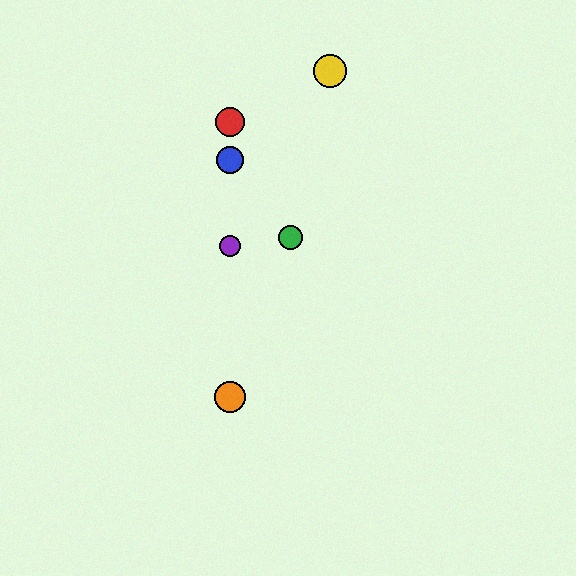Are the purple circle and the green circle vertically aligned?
No, the purple circle is at x≈230 and the green circle is at x≈290.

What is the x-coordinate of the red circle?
The red circle is at x≈230.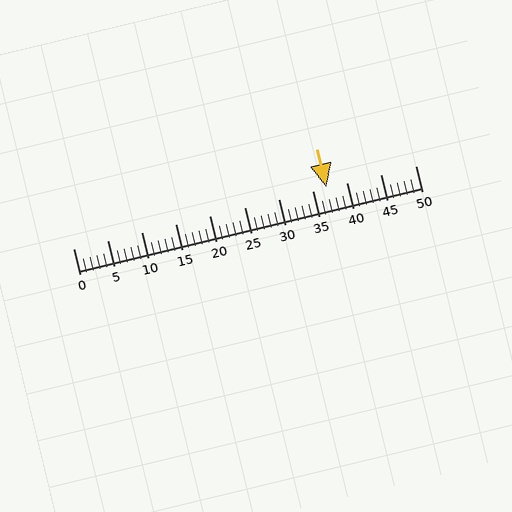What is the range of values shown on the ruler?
The ruler shows values from 0 to 50.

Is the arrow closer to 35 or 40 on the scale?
The arrow is closer to 35.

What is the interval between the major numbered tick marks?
The major tick marks are spaced 5 units apart.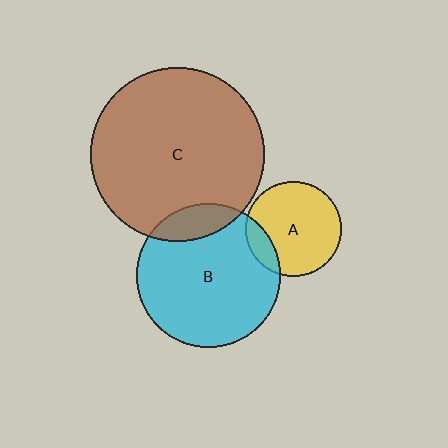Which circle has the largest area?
Circle C (brown).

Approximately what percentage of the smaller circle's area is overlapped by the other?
Approximately 15%.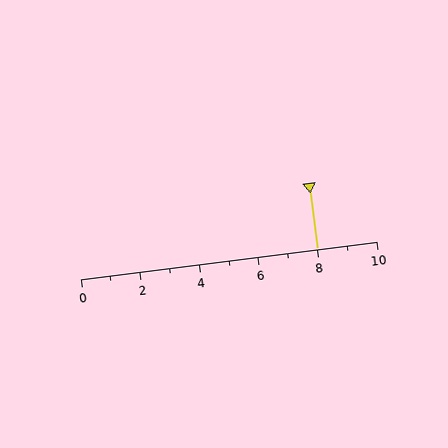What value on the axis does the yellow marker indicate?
The marker indicates approximately 8.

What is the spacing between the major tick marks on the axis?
The major ticks are spaced 2 apart.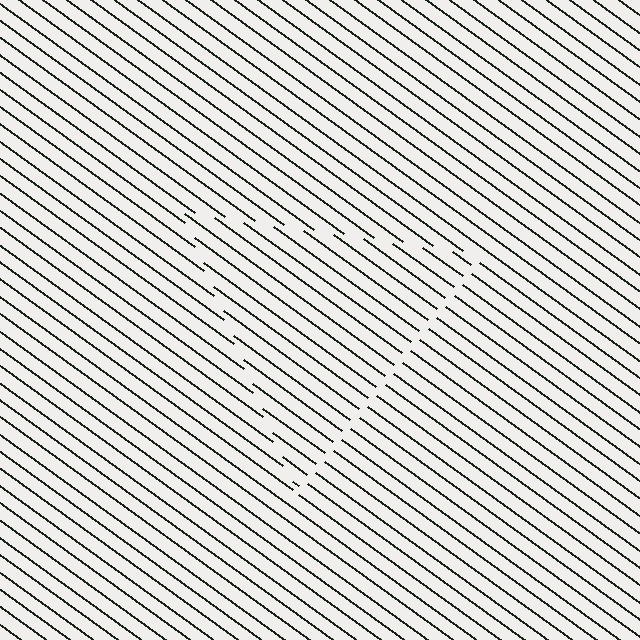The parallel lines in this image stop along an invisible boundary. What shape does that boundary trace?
An illusory triangle. The interior of the shape contains the same grating, shifted by half a period — the contour is defined by the phase discontinuity where line-ends from the inner and outer gratings abut.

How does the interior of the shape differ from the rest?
The interior of the shape contains the same grating, shifted by half a period — the contour is defined by the phase discontinuity where line-ends from the inner and outer gratings abut.